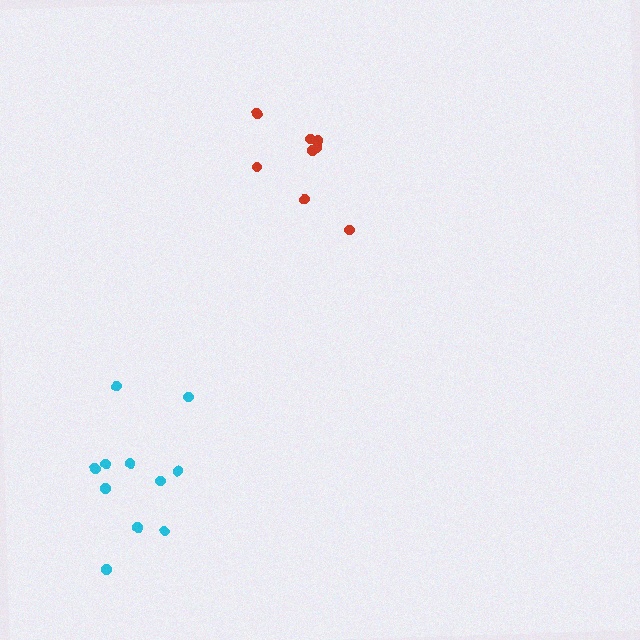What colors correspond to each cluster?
The clusters are colored: red, cyan.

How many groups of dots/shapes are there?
There are 2 groups.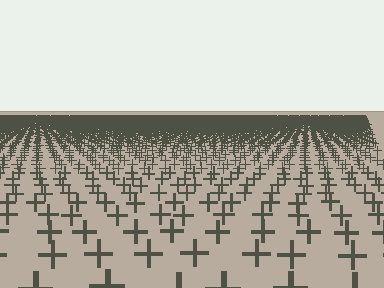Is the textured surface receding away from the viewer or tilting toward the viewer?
The surface is receding away from the viewer. Texture elements get smaller and denser toward the top.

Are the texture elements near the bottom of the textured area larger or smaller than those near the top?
Larger. Near the bottom, elements are closer to the viewer and appear at a bigger on-screen size.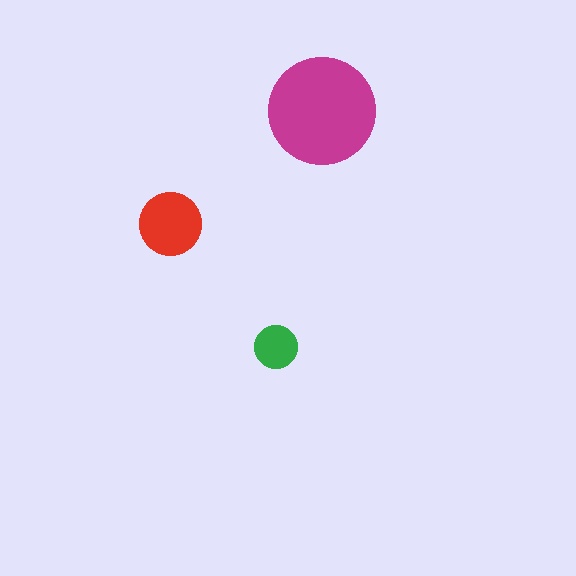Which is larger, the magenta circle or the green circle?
The magenta one.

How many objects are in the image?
There are 3 objects in the image.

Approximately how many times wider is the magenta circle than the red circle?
About 1.5 times wider.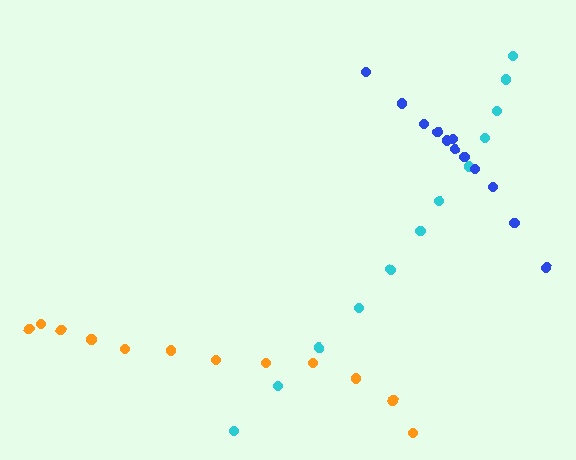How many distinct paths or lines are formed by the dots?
There are 3 distinct paths.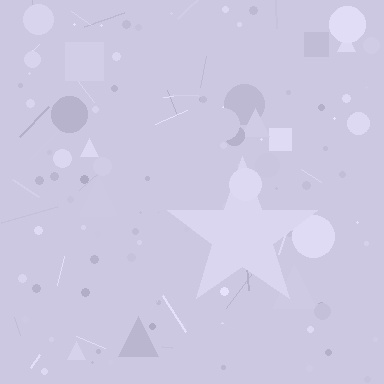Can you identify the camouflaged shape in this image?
The camouflaged shape is a star.